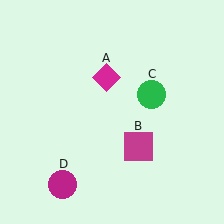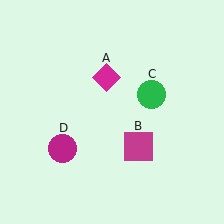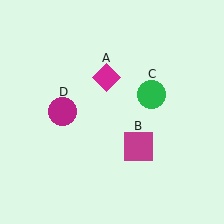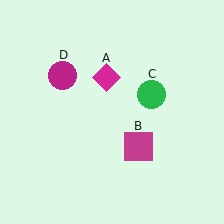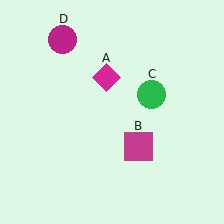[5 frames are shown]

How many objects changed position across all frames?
1 object changed position: magenta circle (object D).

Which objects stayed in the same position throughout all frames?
Magenta diamond (object A) and magenta square (object B) and green circle (object C) remained stationary.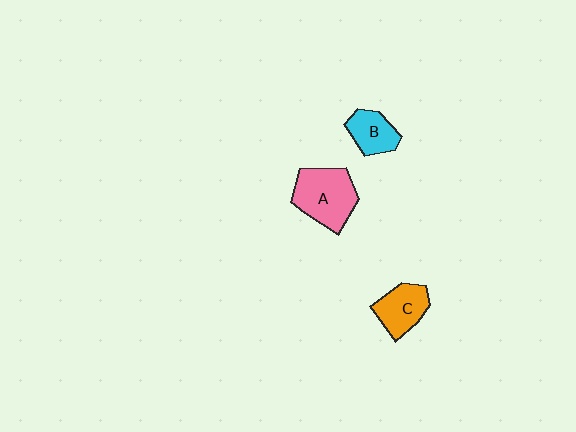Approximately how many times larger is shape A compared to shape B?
Approximately 1.8 times.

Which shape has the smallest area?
Shape B (cyan).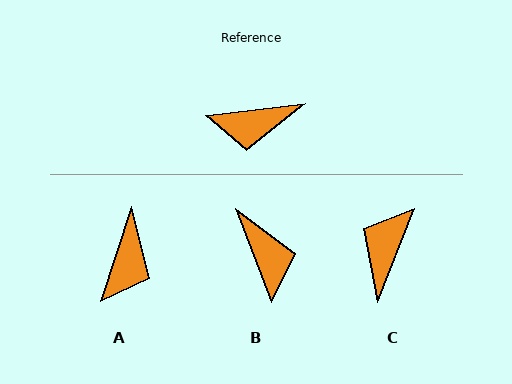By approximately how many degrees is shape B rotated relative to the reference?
Approximately 104 degrees counter-clockwise.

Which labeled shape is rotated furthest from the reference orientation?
C, about 118 degrees away.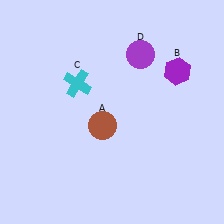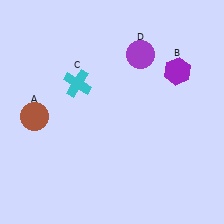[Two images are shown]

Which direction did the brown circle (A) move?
The brown circle (A) moved left.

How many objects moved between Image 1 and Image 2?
1 object moved between the two images.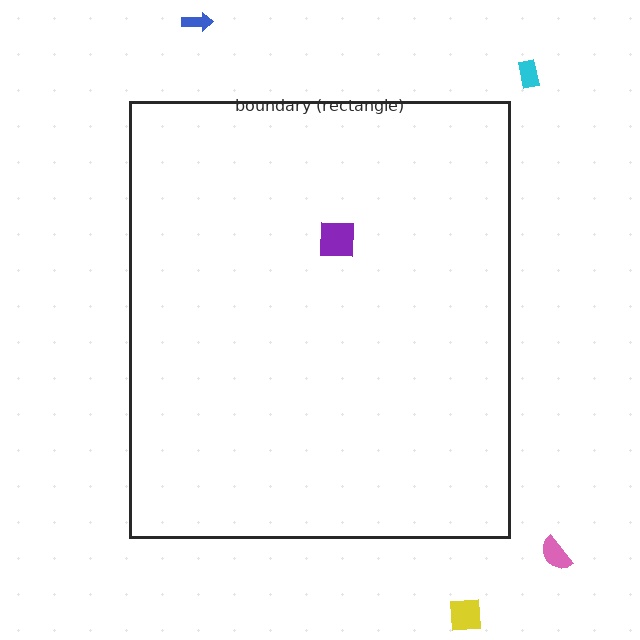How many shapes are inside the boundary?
1 inside, 4 outside.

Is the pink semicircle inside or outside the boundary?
Outside.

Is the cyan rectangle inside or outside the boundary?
Outside.